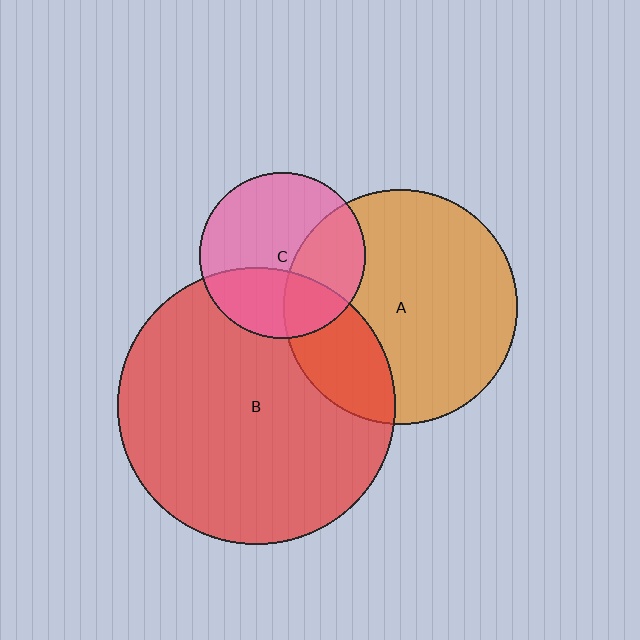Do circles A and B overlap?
Yes.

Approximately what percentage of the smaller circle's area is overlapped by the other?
Approximately 25%.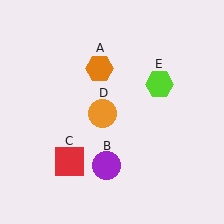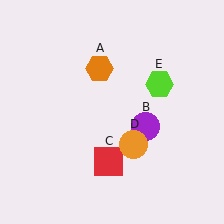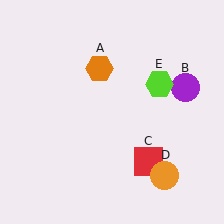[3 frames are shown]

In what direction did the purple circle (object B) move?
The purple circle (object B) moved up and to the right.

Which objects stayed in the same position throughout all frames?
Orange hexagon (object A) and lime hexagon (object E) remained stationary.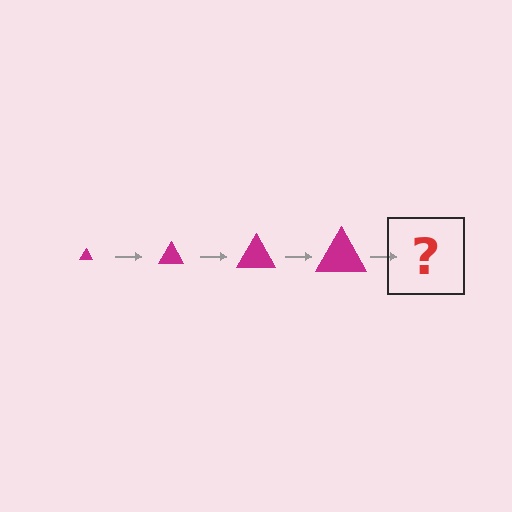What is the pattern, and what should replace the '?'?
The pattern is that the triangle gets progressively larger each step. The '?' should be a magenta triangle, larger than the previous one.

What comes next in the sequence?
The next element should be a magenta triangle, larger than the previous one.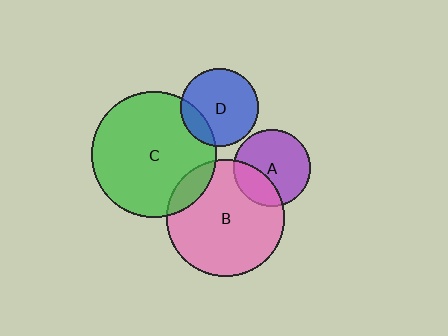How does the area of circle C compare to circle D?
Approximately 2.6 times.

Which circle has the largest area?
Circle C (green).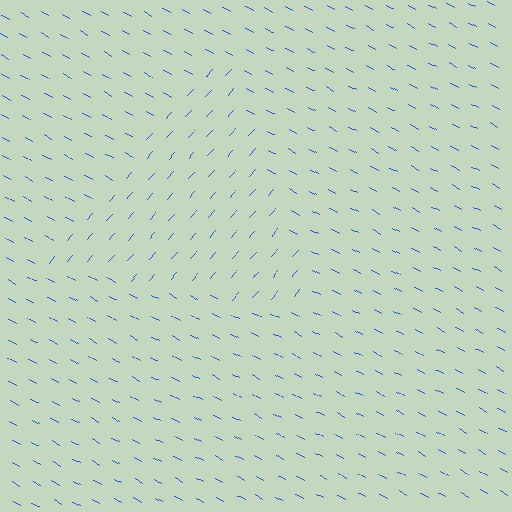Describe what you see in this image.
The image is filled with small blue line segments. A triangle region in the image has lines oriented differently from the surrounding lines, creating a visible texture boundary.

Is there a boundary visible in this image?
Yes, there is a texture boundary formed by a change in line orientation.